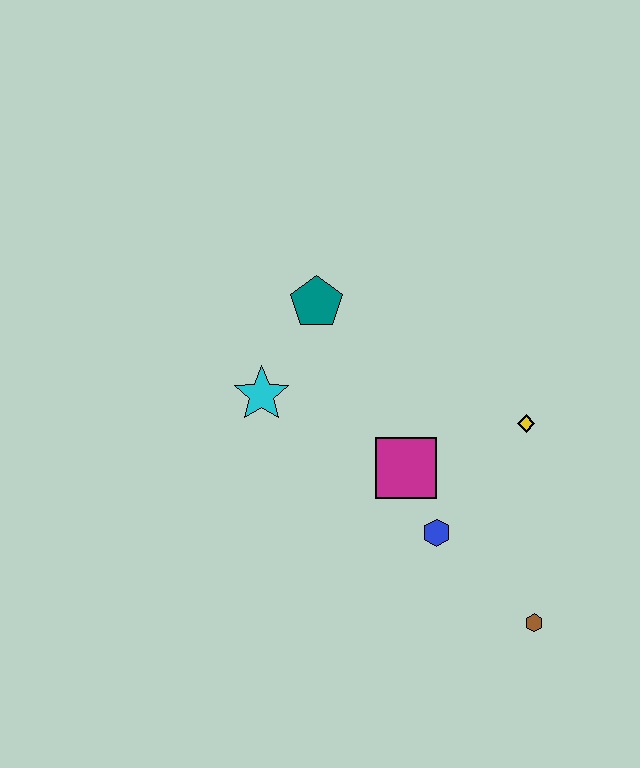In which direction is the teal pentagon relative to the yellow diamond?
The teal pentagon is to the left of the yellow diamond.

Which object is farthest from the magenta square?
The brown hexagon is farthest from the magenta square.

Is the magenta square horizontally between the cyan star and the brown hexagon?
Yes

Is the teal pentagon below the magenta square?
No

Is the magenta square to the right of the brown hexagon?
No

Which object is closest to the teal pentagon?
The cyan star is closest to the teal pentagon.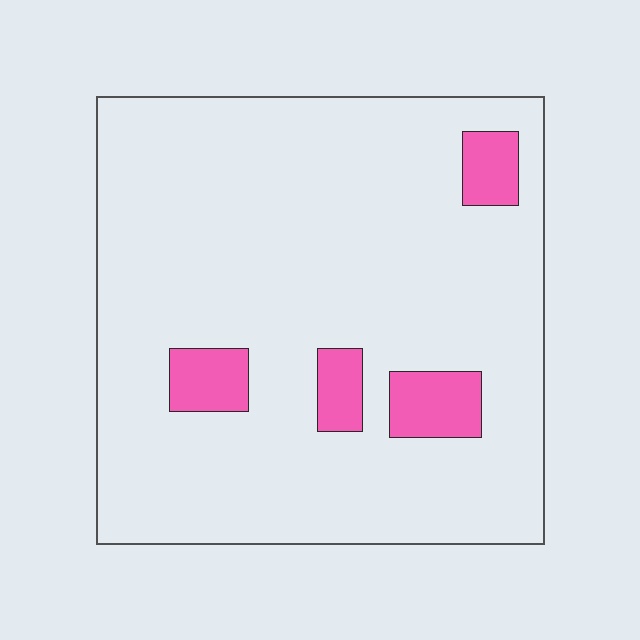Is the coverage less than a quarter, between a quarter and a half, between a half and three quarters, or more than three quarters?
Less than a quarter.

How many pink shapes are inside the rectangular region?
4.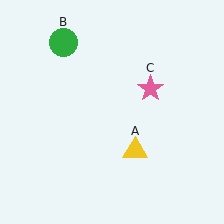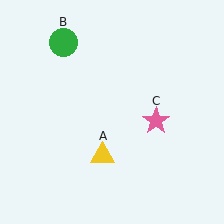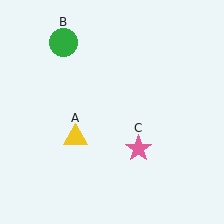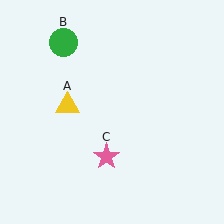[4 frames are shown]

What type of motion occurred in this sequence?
The yellow triangle (object A), pink star (object C) rotated clockwise around the center of the scene.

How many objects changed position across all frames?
2 objects changed position: yellow triangle (object A), pink star (object C).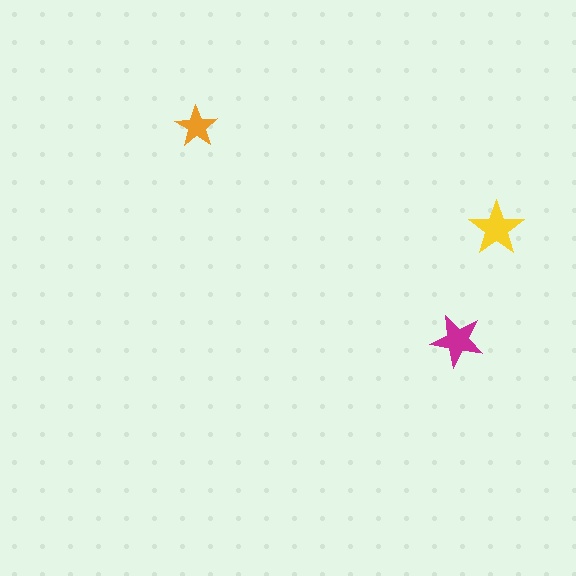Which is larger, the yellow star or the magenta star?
The yellow one.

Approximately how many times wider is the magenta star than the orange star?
About 1.5 times wider.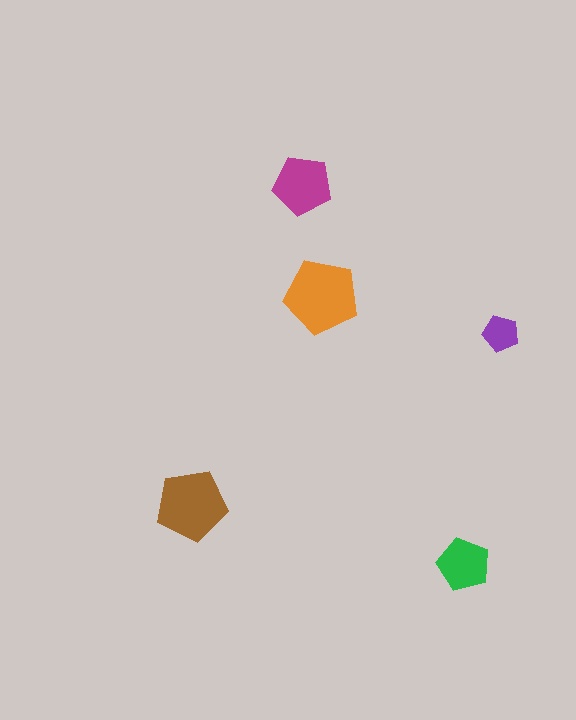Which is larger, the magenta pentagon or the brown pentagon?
The brown one.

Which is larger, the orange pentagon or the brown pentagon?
The orange one.